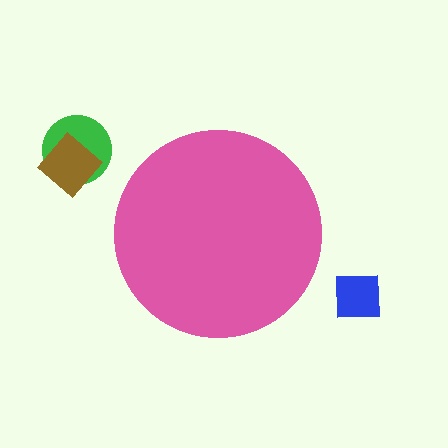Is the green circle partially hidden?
No, the green circle is fully visible.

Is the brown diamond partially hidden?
No, the brown diamond is fully visible.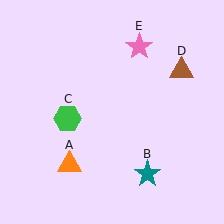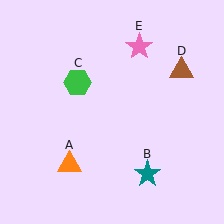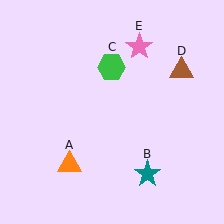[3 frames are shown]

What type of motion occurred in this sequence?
The green hexagon (object C) rotated clockwise around the center of the scene.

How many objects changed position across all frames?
1 object changed position: green hexagon (object C).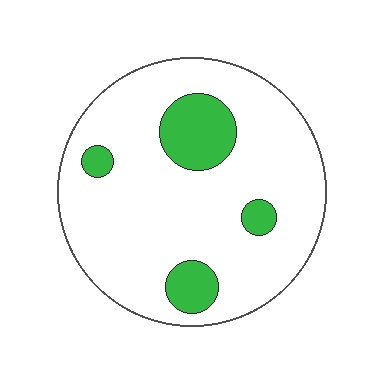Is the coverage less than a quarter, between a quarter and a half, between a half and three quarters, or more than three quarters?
Less than a quarter.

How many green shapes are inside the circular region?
4.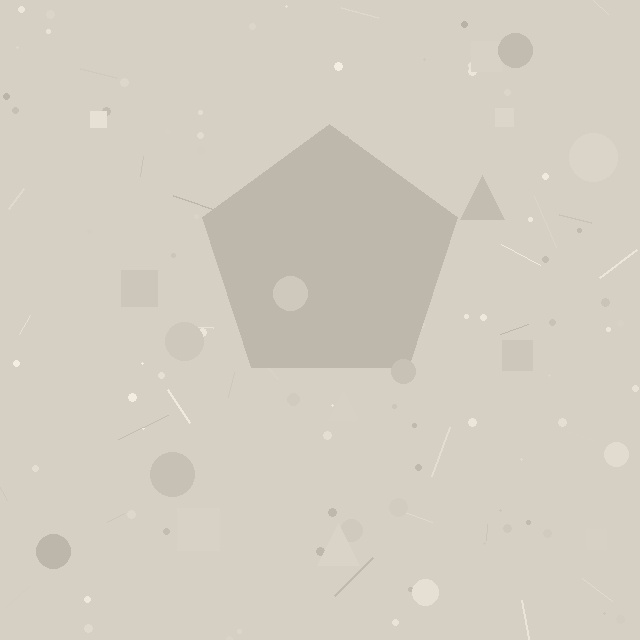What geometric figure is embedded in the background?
A pentagon is embedded in the background.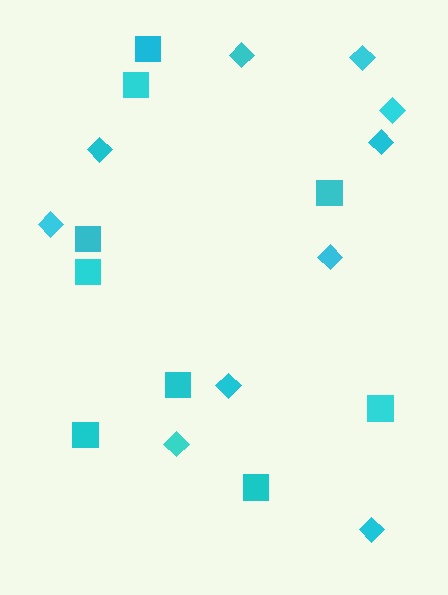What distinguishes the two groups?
There are 2 groups: one group of squares (9) and one group of diamonds (10).